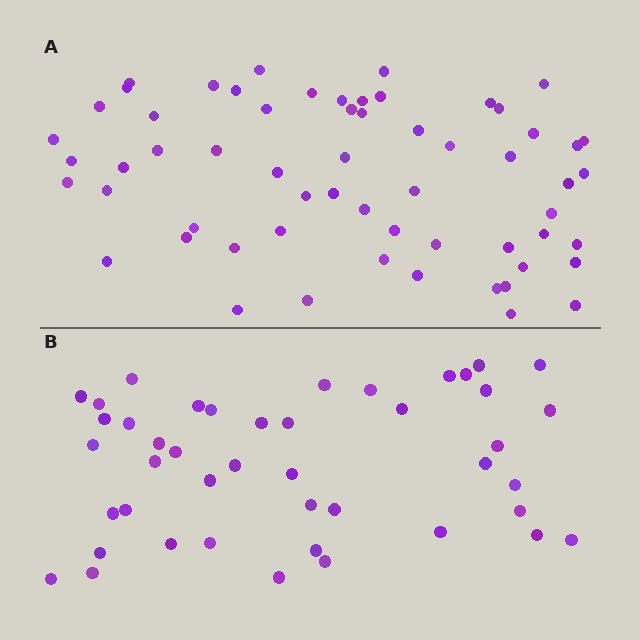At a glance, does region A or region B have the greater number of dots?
Region A (the top region) has more dots.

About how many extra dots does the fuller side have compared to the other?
Region A has approximately 15 more dots than region B.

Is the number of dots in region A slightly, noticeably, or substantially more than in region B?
Region A has noticeably more, but not dramatically so. The ratio is roughly 1.4 to 1.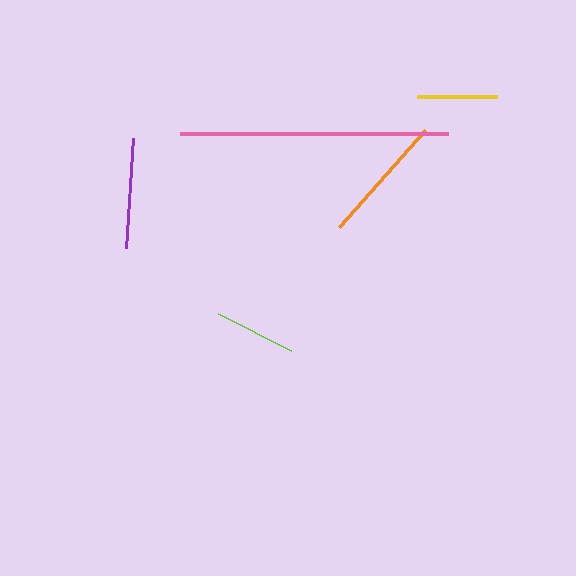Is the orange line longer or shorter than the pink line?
The pink line is longer than the orange line.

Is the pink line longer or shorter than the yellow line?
The pink line is longer than the yellow line.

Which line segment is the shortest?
The yellow line is the shortest at approximately 80 pixels.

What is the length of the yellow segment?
The yellow segment is approximately 80 pixels long.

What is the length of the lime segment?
The lime segment is approximately 82 pixels long.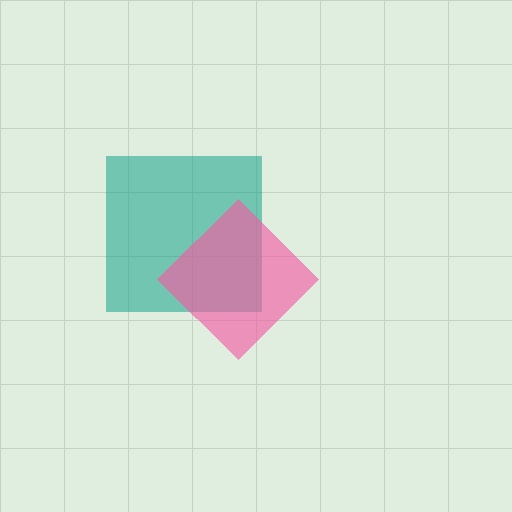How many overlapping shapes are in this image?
There are 2 overlapping shapes in the image.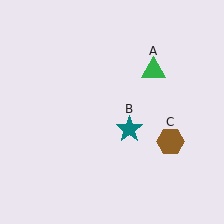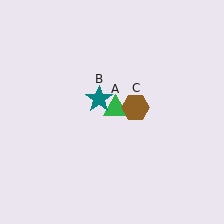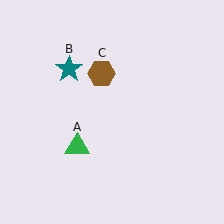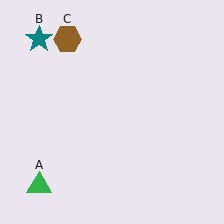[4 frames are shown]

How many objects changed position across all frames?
3 objects changed position: green triangle (object A), teal star (object B), brown hexagon (object C).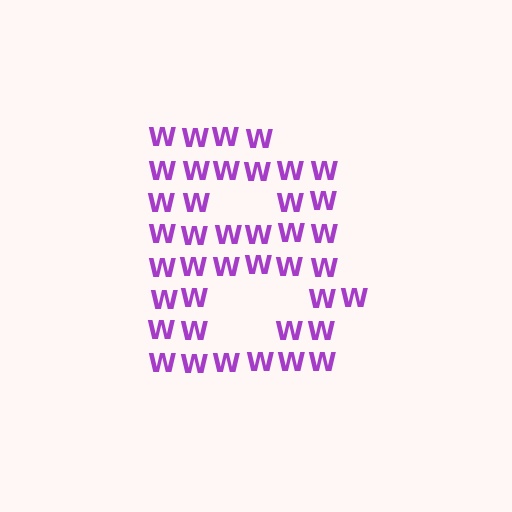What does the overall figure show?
The overall figure shows the letter B.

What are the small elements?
The small elements are letter W's.